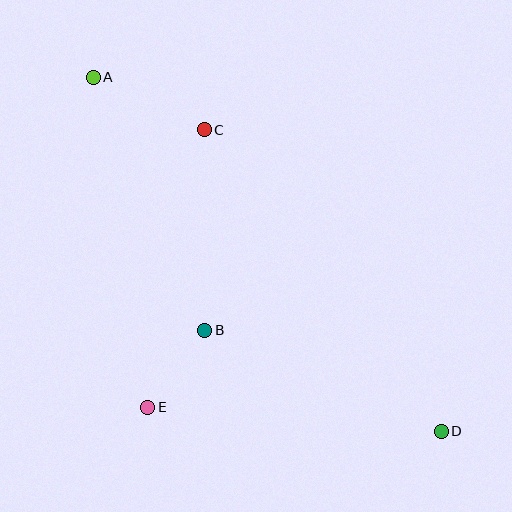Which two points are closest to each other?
Points B and E are closest to each other.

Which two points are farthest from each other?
Points A and D are farthest from each other.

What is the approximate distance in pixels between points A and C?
The distance between A and C is approximately 123 pixels.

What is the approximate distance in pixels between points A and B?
The distance between A and B is approximately 277 pixels.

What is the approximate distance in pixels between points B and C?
The distance between B and C is approximately 200 pixels.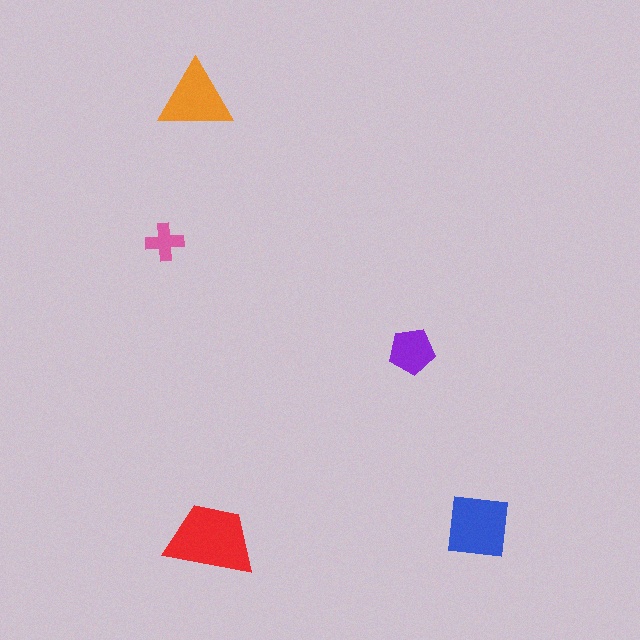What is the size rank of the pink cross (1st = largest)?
5th.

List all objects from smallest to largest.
The pink cross, the purple pentagon, the orange triangle, the blue square, the red trapezoid.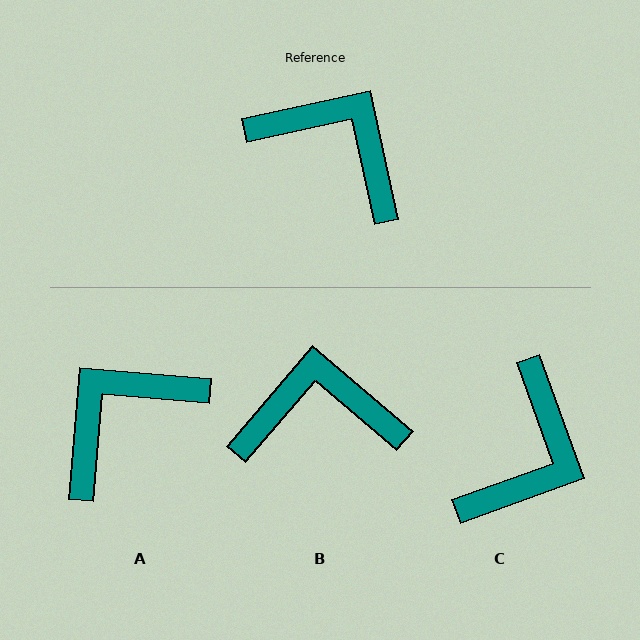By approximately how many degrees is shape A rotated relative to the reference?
Approximately 73 degrees counter-clockwise.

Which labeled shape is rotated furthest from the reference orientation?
C, about 83 degrees away.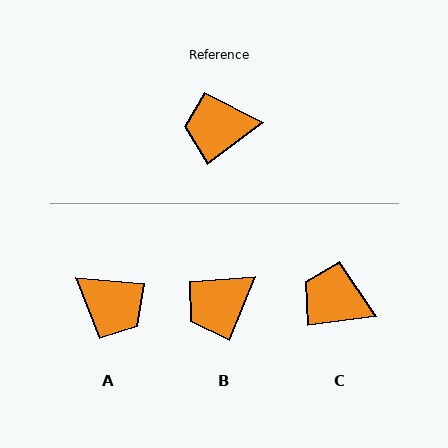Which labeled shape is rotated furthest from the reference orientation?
A, about 138 degrees away.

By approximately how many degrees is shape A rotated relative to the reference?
Approximately 138 degrees counter-clockwise.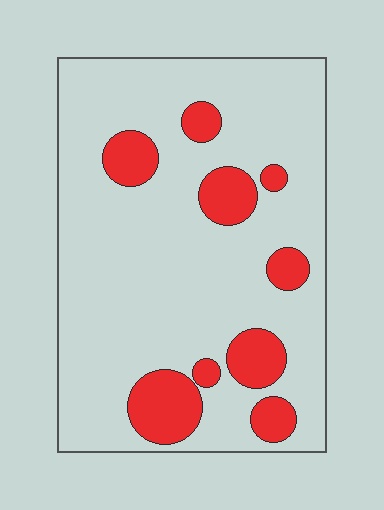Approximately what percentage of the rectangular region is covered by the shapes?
Approximately 20%.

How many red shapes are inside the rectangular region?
9.